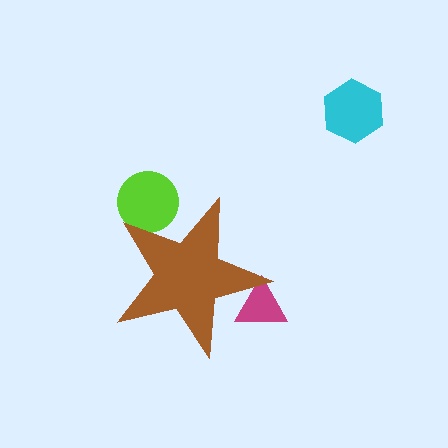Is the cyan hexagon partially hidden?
No, the cyan hexagon is fully visible.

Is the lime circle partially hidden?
Yes, the lime circle is partially hidden behind the brown star.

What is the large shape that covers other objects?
A brown star.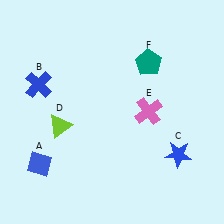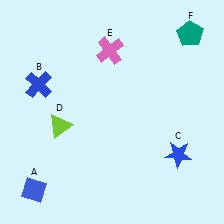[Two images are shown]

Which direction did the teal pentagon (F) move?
The teal pentagon (F) moved right.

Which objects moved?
The objects that moved are: the blue diamond (A), the pink cross (E), the teal pentagon (F).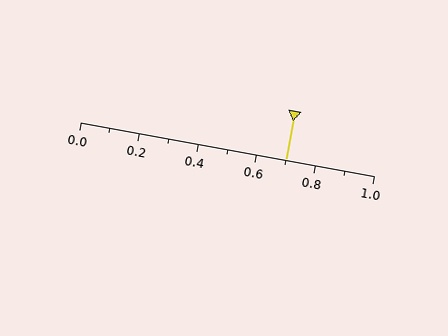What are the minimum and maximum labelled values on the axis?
The axis runs from 0.0 to 1.0.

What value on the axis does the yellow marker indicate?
The marker indicates approximately 0.7.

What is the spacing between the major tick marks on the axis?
The major ticks are spaced 0.2 apart.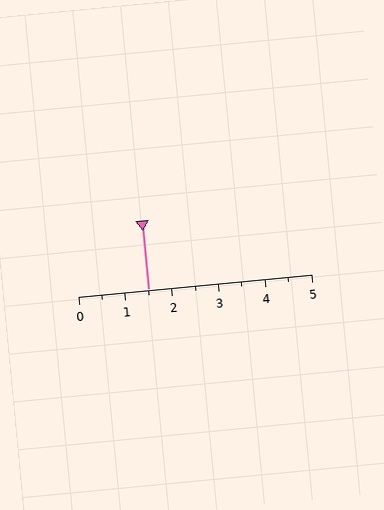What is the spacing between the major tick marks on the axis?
The major ticks are spaced 1 apart.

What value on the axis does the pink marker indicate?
The marker indicates approximately 1.5.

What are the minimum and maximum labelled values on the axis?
The axis runs from 0 to 5.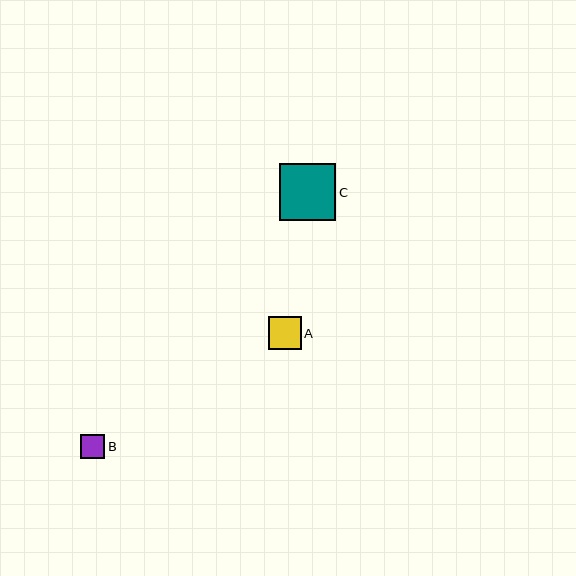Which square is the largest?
Square C is the largest with a size of approximately 56 pixels.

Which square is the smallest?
Square B is the smallest with a size of approximately 24 pixels.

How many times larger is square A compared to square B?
Square A is approximately 1.4 times the size of square B.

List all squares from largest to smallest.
From largest to smallest: C, A, B.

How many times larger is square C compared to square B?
Square C is approximately 2.4 times the size of square B.